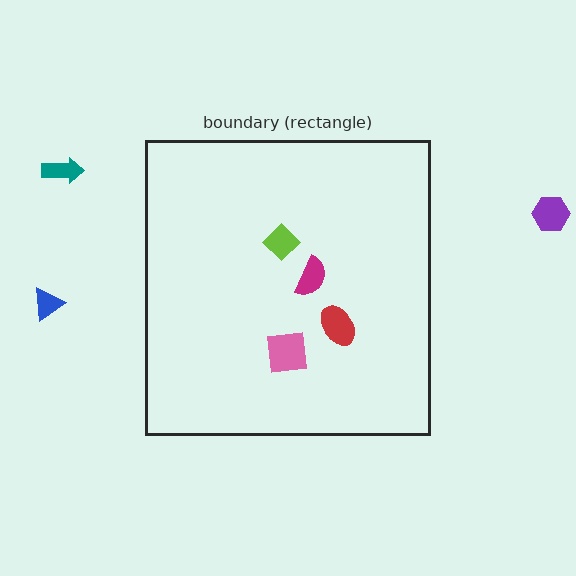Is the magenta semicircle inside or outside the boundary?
Inside.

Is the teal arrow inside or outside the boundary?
Outside.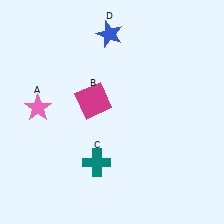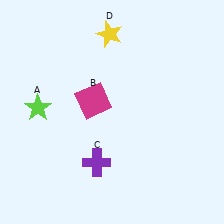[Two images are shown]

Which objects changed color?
A changed from pink to lime. C changed from teal to purple. D changed from blue to yellow.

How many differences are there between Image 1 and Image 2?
There are 3 differences between the two images.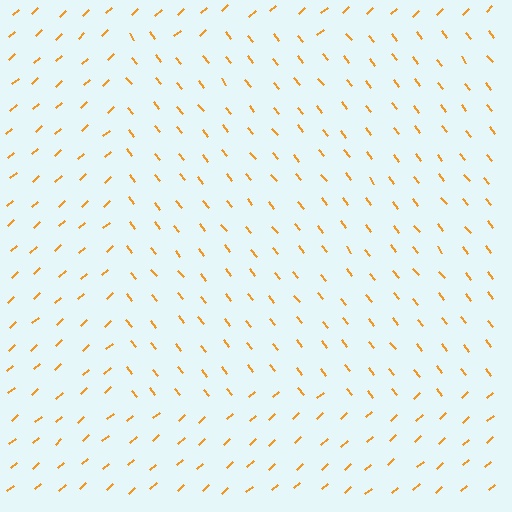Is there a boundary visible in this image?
Yes, there is a texture boundary formed by a change in line orientation.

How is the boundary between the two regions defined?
The boundary is defined purely by a change in line orientation (approximately 86 degrees difference). All lines are the same color and thickness.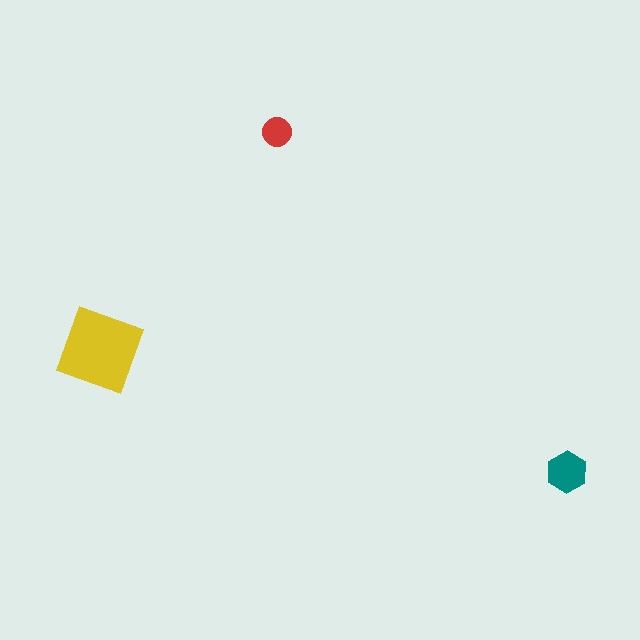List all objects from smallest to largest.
The red circle, the teal hexagon, the yellow square.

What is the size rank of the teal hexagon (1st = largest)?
2nd.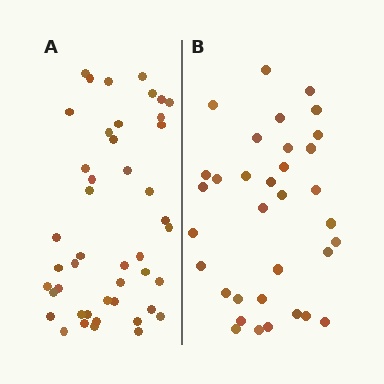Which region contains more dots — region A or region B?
Region A (the left region) has more dots.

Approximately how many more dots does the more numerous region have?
Region A has roughly 12 or so more dots than region B.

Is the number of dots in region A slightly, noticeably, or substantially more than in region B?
Region A has noticeably more, but not dramatically so. The ratio is roughly 1.3 to 1.